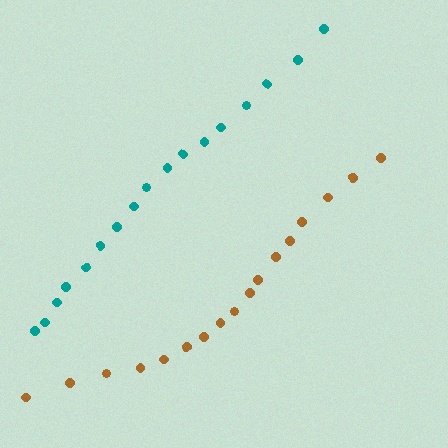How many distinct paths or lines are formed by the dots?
There are 2 distinct paths.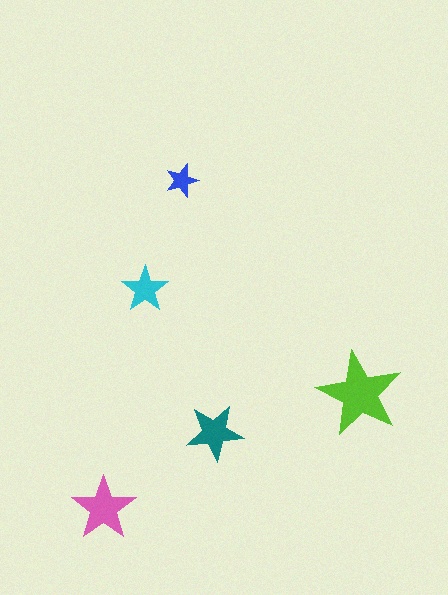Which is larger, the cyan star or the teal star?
The teal one.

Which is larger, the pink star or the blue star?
The pink one.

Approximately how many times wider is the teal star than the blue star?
About 1.5 times wider.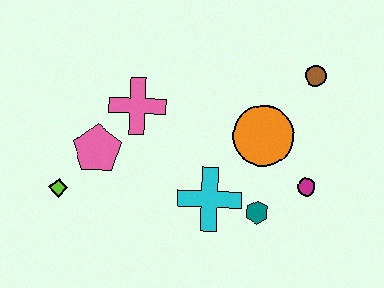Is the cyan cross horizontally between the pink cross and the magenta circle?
Yes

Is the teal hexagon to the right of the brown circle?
No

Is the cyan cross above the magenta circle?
No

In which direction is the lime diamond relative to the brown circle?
The lime diamond is to the left of the brown circle.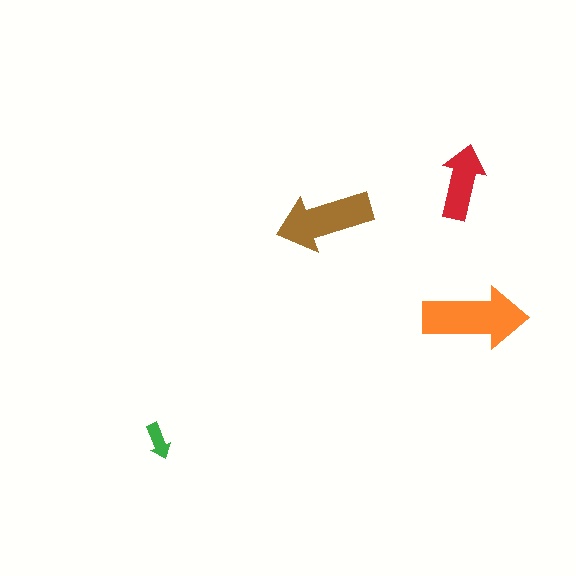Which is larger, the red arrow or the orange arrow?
The orange one.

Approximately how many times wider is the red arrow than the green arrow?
About 2 times wider.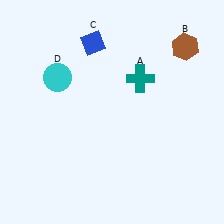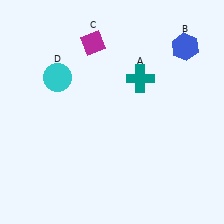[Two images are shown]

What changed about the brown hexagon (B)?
In Image 1, B is brown. In Image 2, it changed to blue.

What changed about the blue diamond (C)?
In Image 1, C is blue. In Image 2, it changed to magenta.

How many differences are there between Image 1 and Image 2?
There are 2 differences between the two images.